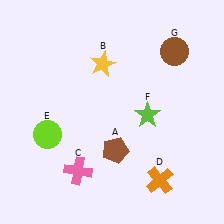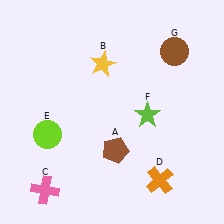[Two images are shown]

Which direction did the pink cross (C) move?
The pink cross (C) moved left.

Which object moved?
The pink cross (C) moved left.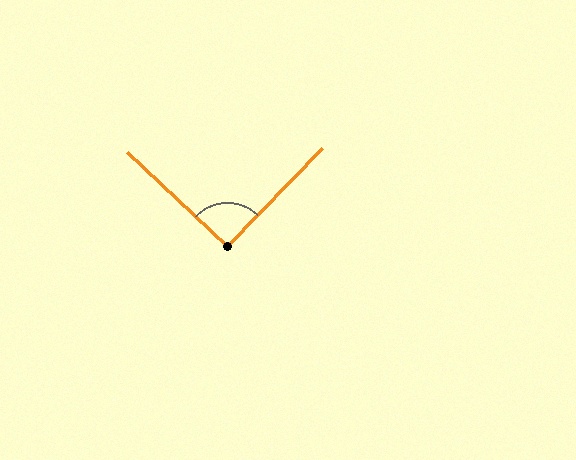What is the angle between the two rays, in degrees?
Approximately 91 degrees.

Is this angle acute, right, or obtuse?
It is approximately a right angle.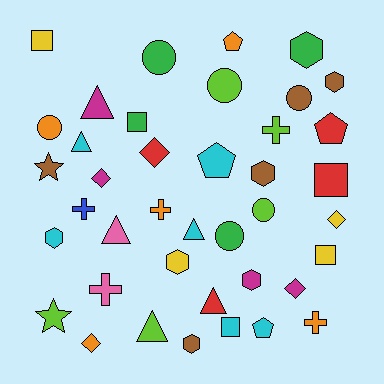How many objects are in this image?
There are 40 objects.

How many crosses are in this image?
There are 5 crosses.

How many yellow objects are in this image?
There are 4 yellow objects.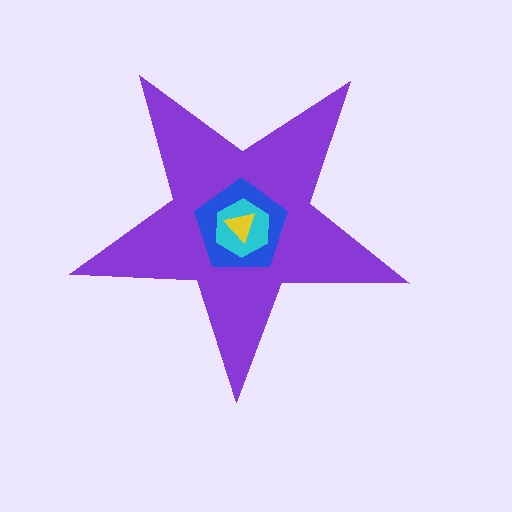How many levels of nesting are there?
4.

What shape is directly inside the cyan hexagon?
The yellow triangle.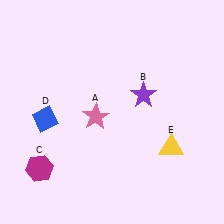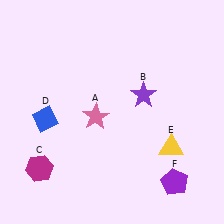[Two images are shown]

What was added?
A purple pentagon (F) was added in Image 2.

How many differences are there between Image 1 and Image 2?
There is 1 difference between the two images.